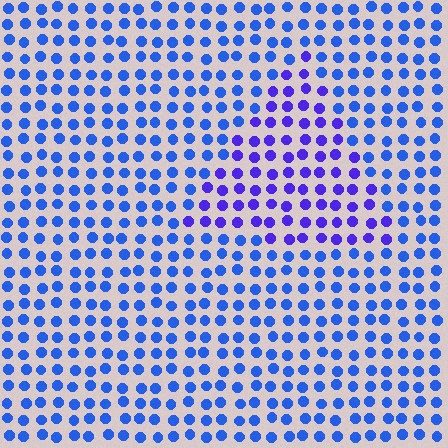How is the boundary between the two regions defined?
The boundary is defined purely by a slight shift in hue (about 31 degrees). Spacing, size, and orientation are identical on both sides.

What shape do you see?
I see a triangle.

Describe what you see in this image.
The image is filled with small blue elements in a uniform arrangement. A triangle-shaped region is visible where the elements are tinted to a slightly different hue, forming a subtle color boundary.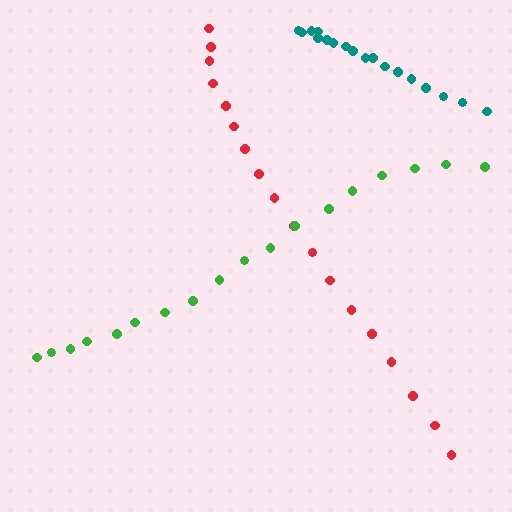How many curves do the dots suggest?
There are 3 distinct paths.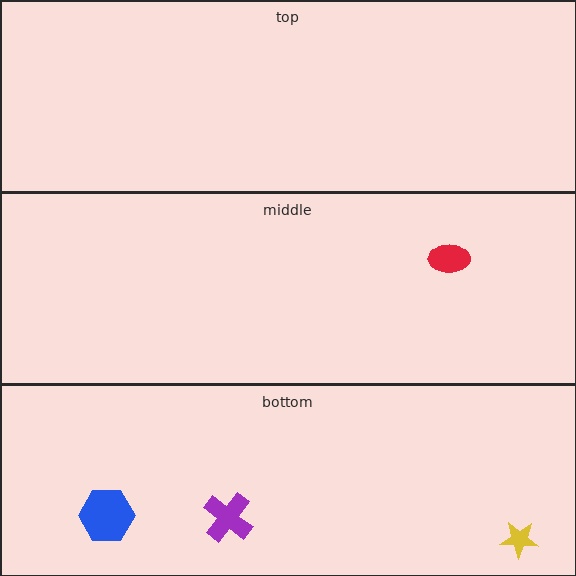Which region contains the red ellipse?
The middle region.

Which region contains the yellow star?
The bottom region.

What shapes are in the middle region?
The red ellipse.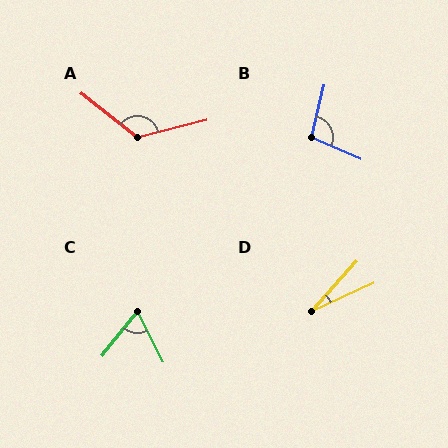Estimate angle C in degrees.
Approximately 65 degrees.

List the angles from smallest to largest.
D (23°), C (65°), B (100°), A (128°).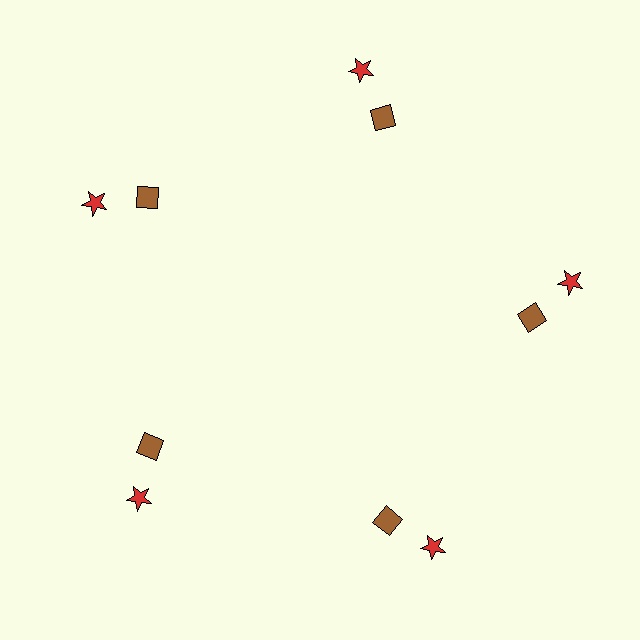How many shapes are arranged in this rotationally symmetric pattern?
There are 10 shapes, arranged in 5 groups of 2.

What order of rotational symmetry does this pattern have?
This pattern has 5-fold rotational symmetry.